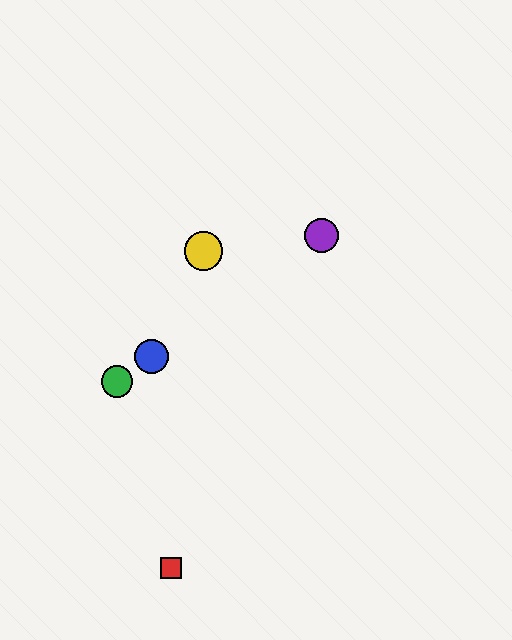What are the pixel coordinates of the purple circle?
The purple circle is at (321, 235).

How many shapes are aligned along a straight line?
3 shapes (the blue circle, the green circle, the purple circle) are aligned along a straight line.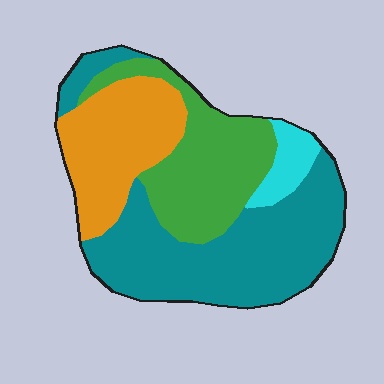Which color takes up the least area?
Cyan, at roughly 5%.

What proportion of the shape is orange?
Orange takes up about one quarter (1/4) of the shape.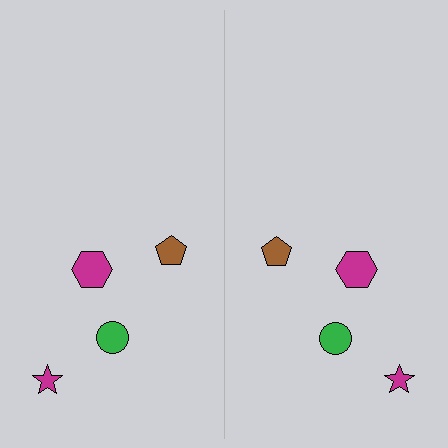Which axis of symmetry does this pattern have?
The pattern has a vertical axis of symmetry running through the center of the image.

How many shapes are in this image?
There are 8 shapes in this image.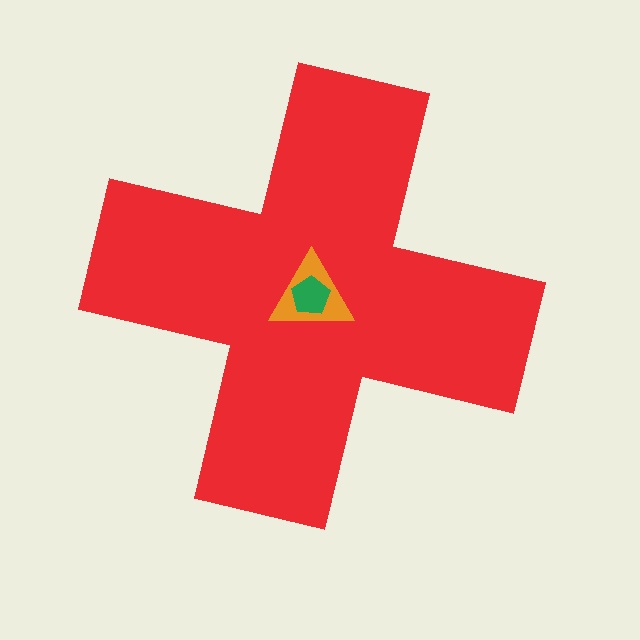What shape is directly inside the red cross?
The orange triangle.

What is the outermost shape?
The red cross.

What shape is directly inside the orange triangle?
The green pentagon.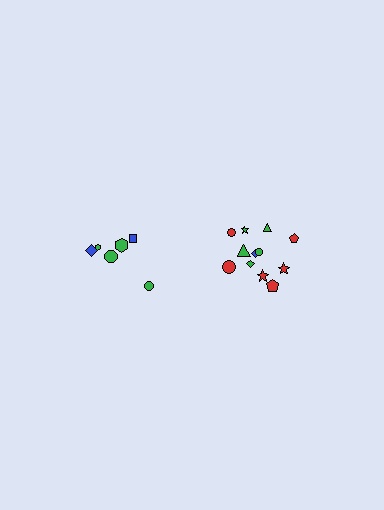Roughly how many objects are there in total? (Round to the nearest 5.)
Roughly 20 objects in total.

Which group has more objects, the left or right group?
The right group.